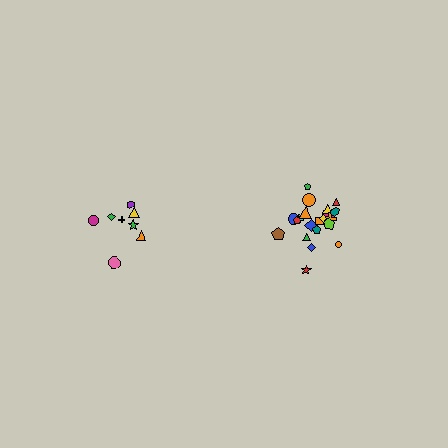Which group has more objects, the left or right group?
The right group.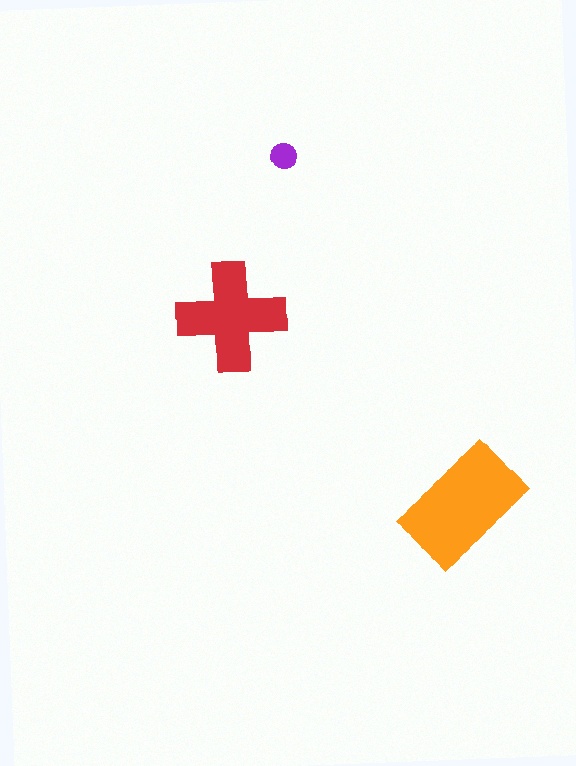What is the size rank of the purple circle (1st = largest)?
3rd.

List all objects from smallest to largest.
The purple circle, the red cross, the orange rectangle.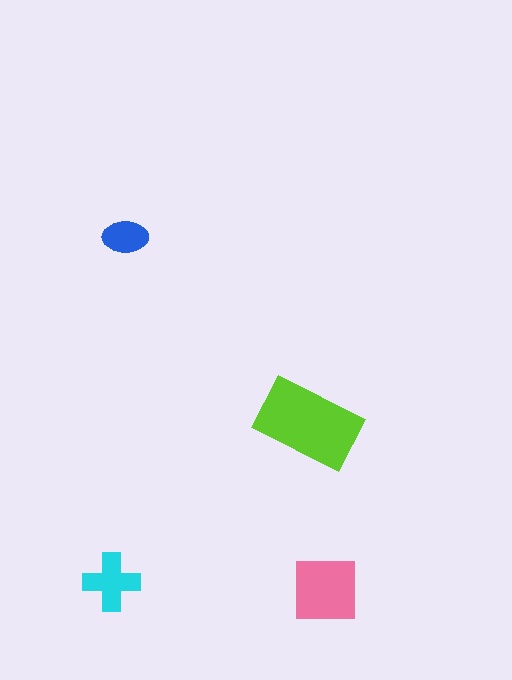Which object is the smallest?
The blue ellipse.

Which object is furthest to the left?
The cyan cross is leftmost.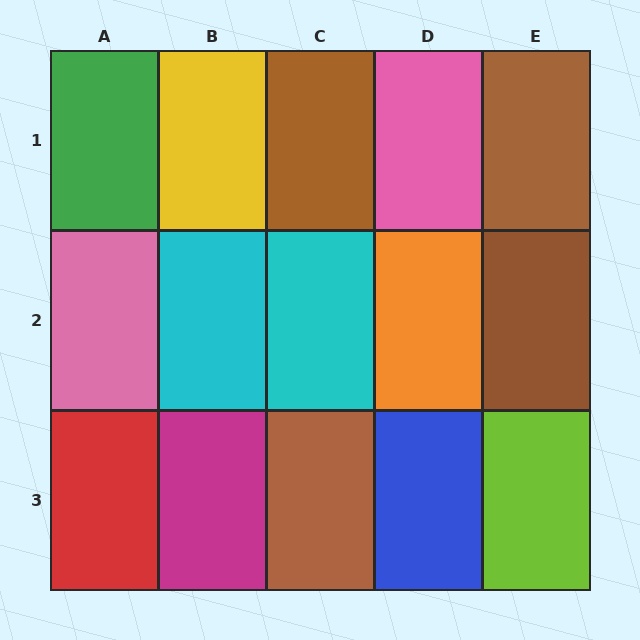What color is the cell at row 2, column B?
Cyan.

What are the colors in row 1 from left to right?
Green, yellow, brown, pink, brown.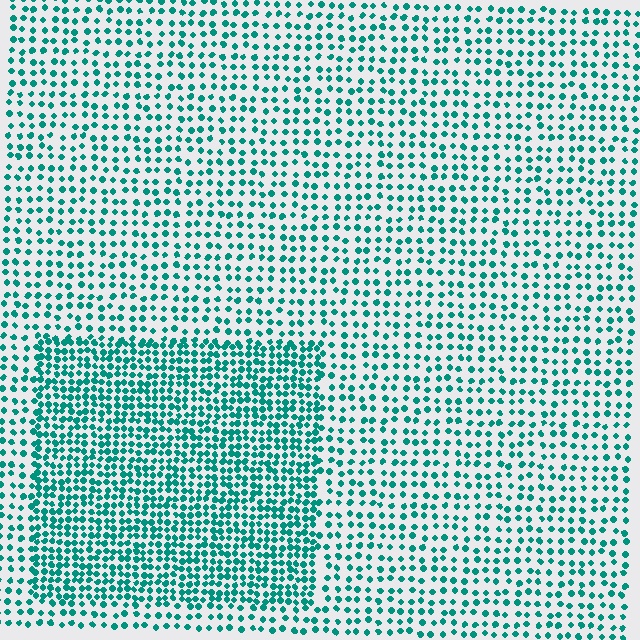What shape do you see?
I see a rectangle.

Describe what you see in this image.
The image contains small teal elements arranged at two different densities. A rectangle-shaped region is visible where the elements are more densely packed than the surrounding area.